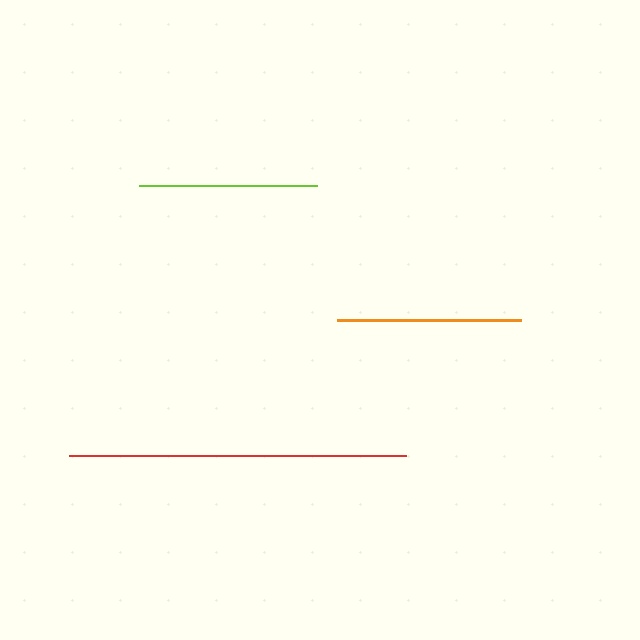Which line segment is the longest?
The red line is the longest at approximately 337 pixels.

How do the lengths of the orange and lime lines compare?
The orange and lime lines are approximately the same length.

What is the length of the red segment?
The red segment is approximately 337 pixels long.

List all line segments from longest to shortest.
From longest to shortest: red, orange, lime.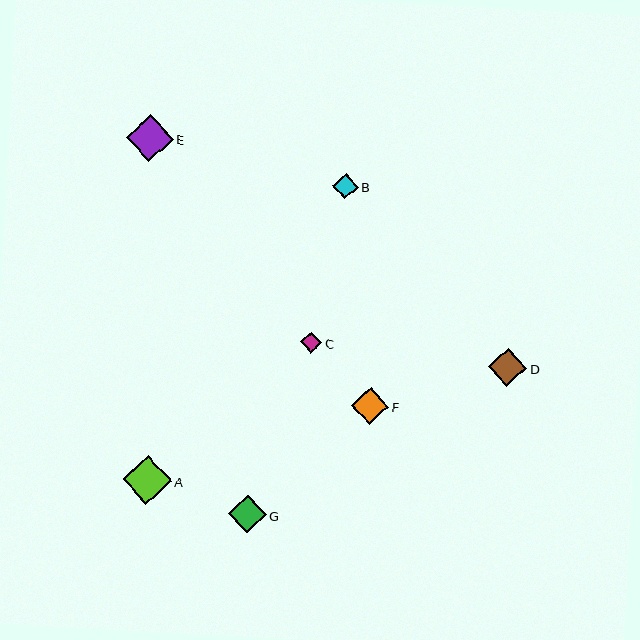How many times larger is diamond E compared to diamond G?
Diamond E is approximately 1.2 times the size of diamond G.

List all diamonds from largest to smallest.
From largest to smallest: A, E, D, G, F, B, C.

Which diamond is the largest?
Diamond A is the largest with a size of approximately 49 pixels.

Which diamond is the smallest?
Diamond C is the smallest with a size of approximately 21 pixels.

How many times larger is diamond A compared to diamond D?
Diamond A is approximately 1.3 times the size of diamond D.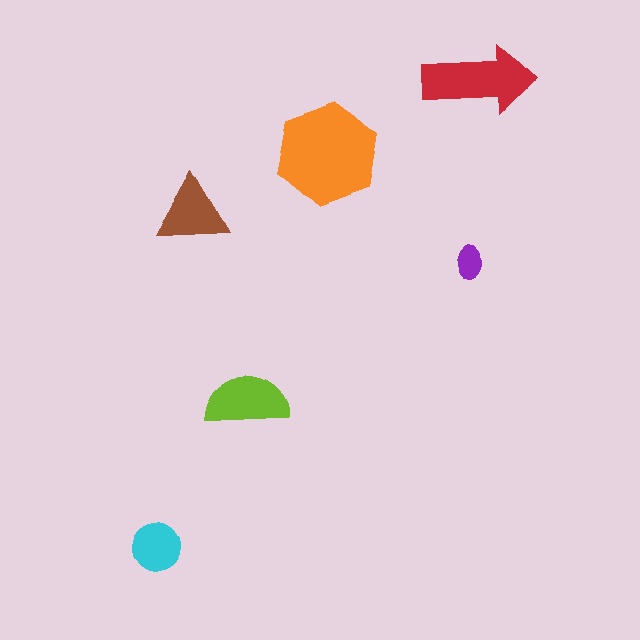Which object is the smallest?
The purple ellipse.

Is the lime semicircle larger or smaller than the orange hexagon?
Smaller.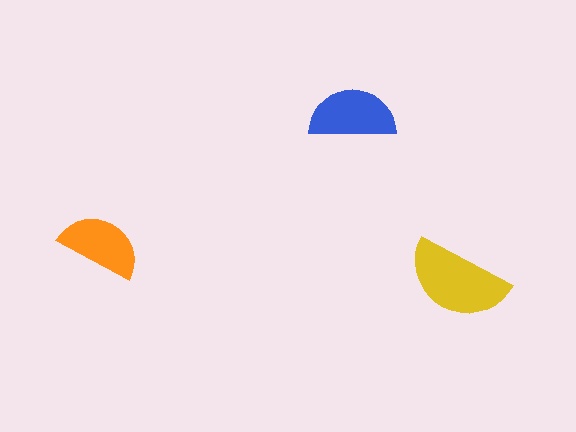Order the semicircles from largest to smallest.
the yellow one, the blue one, the orange one.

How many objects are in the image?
There are 3 objects in the image.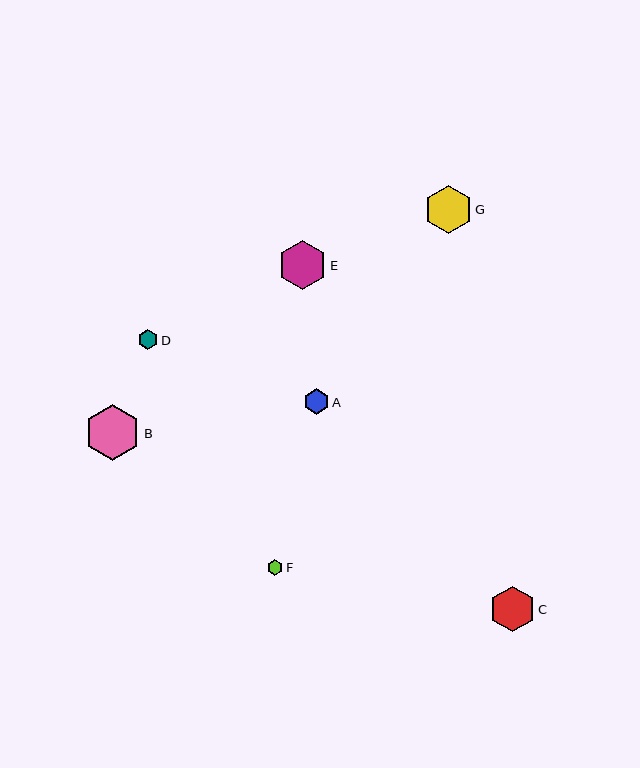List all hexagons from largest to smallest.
From largest to smallest: B, E, G, C, A, D, F.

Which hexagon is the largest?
Hexagon B is the largest with a size of approximately 56 pixels.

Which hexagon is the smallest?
Hexagon F is the smallest with a size of approximately 15 pixels.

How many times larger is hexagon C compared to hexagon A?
Hexagon C is approximately 1.8 times the size of hexagon A.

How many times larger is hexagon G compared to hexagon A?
Hexagon G is approximately 1.9 times the size of hexagon A.